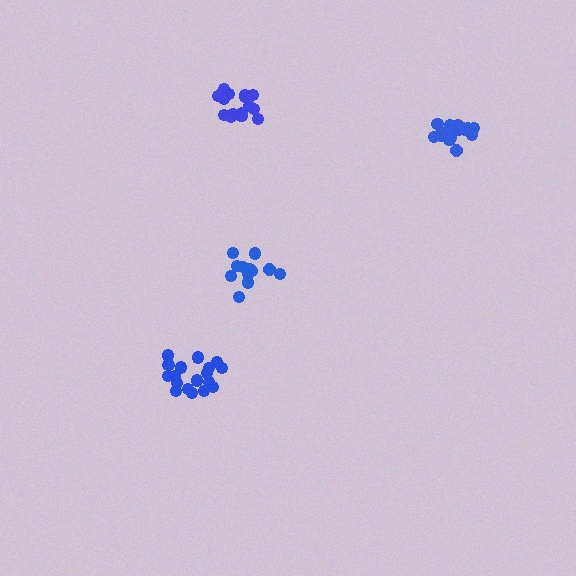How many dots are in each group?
Group 1: 18 dots, Group 2: 17 dots, Group 3: 13 dots, Group 4: 17 dots (65 total).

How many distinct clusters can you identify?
There are 4 distinct clusters.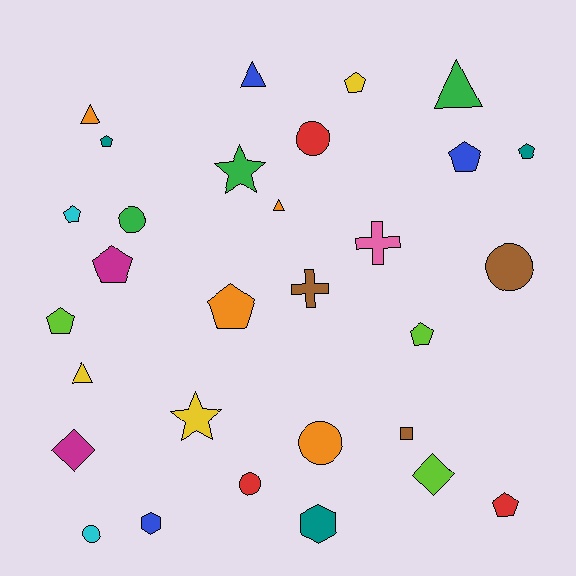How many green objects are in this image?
There are 3 green objects.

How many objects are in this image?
There are 30 objects.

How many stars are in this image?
There are 2 stars.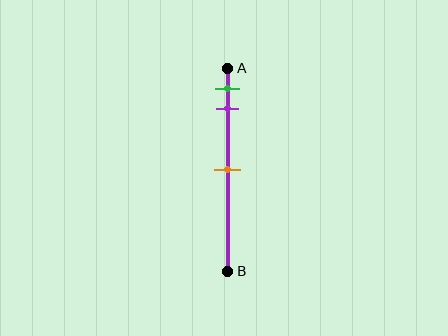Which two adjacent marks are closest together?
The green and purple marks are the closest adjacent pair.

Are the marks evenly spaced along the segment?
No, the marks are not evenly spaced.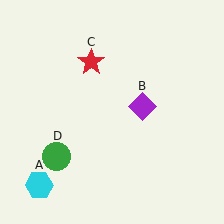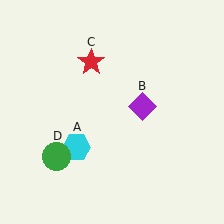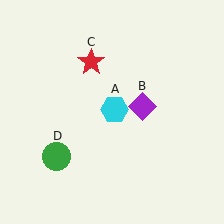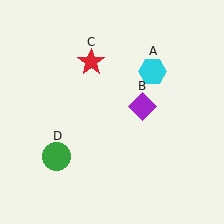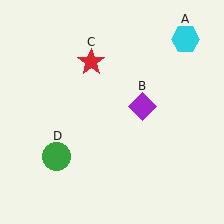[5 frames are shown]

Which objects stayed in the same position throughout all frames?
Purple diamond (object B) and red star (object C) and green circle (object D) remained stationary.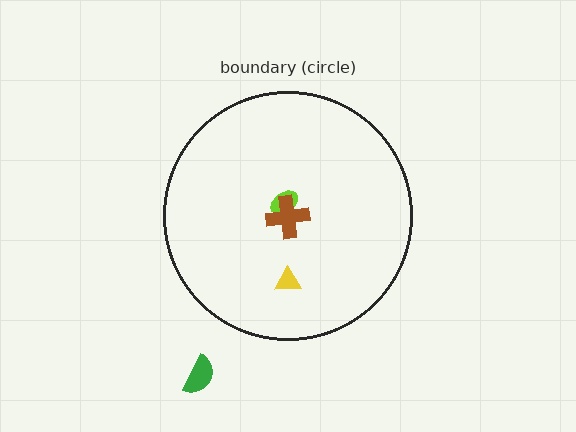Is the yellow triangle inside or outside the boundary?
Inside.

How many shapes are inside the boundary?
3 inside, 1 outside.